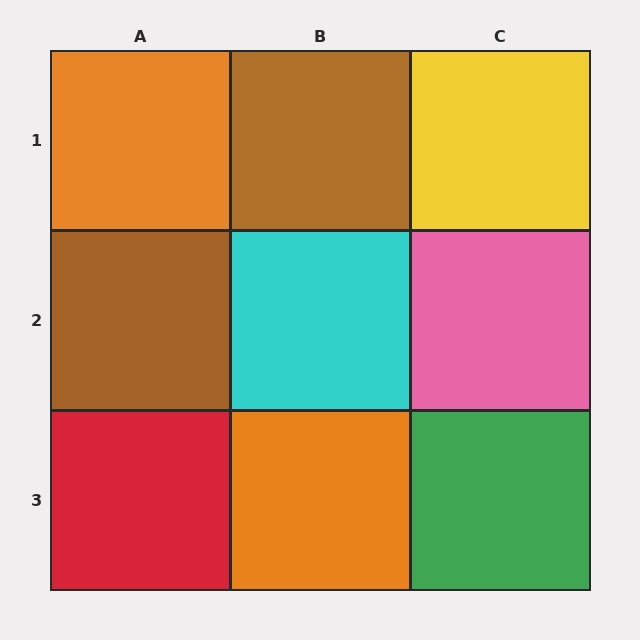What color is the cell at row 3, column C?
Green.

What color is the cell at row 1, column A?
Orange.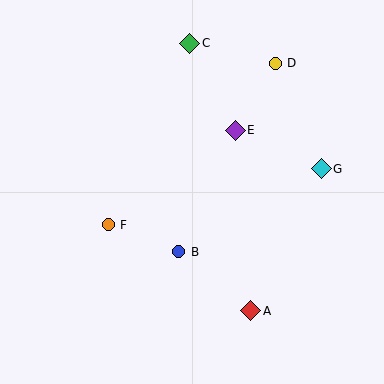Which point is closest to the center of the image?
Point B at (179, 252) is closest to the center.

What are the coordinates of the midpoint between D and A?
The midpoint between D and A is at (263, 187).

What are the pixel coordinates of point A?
Point A is at (251, 311).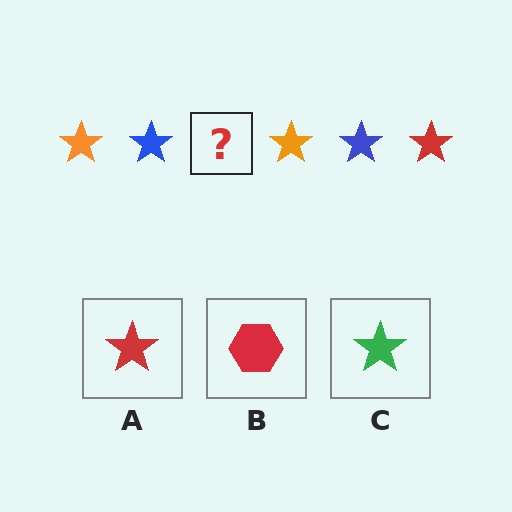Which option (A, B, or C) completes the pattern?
A.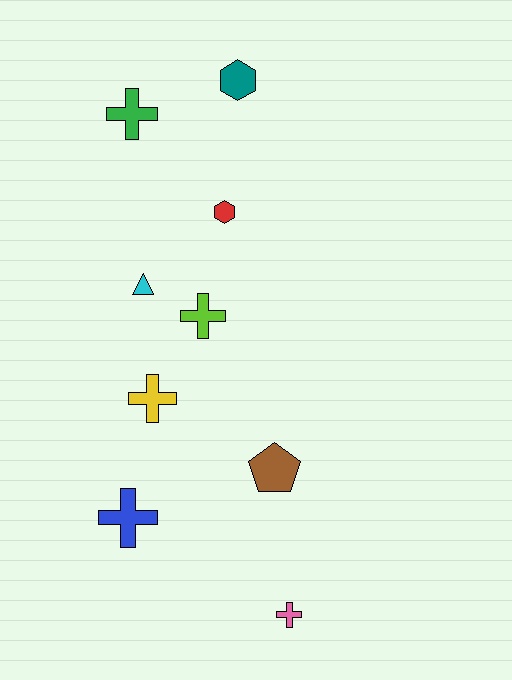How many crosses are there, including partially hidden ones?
There are 5 crosses.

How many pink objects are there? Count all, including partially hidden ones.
There is 1 pink object.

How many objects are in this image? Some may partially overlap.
There are 9 objects.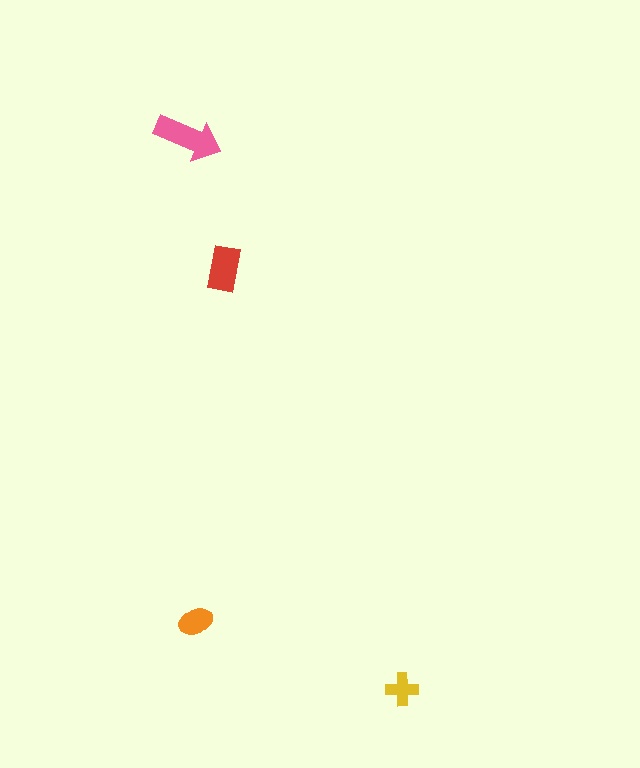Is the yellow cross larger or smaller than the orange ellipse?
Smaller.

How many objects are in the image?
There are 4 objects in the image.